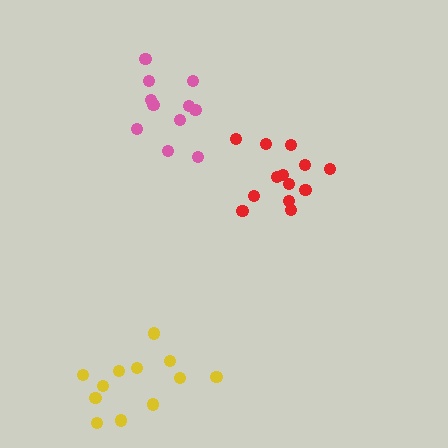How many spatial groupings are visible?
There are 3 spatial groupings.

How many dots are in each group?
Group 1: 13 dots, Group 2: 12 dots, Group 3: 11 dots (36 total).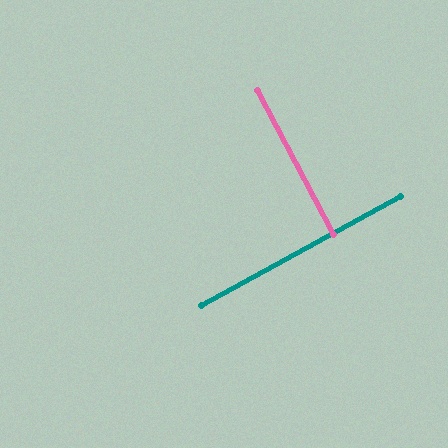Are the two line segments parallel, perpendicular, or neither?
Perpendicular — they meet at approximately 89°.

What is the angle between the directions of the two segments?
Approximately 89 degrees.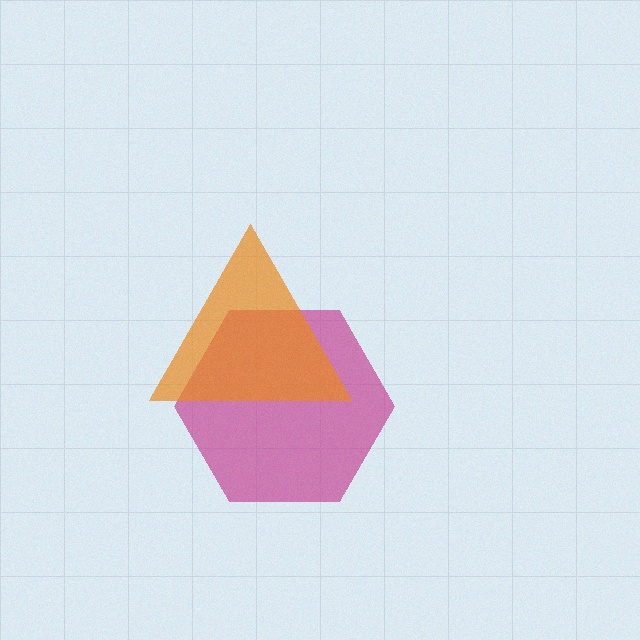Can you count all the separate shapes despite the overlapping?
Yes, there are 2 separate shapes.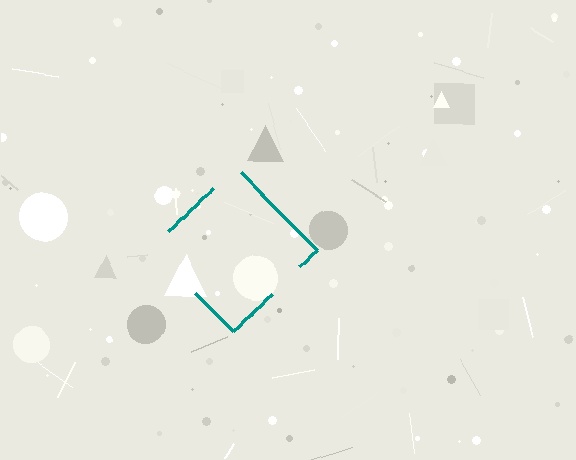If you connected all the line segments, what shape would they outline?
They would outline a diamond.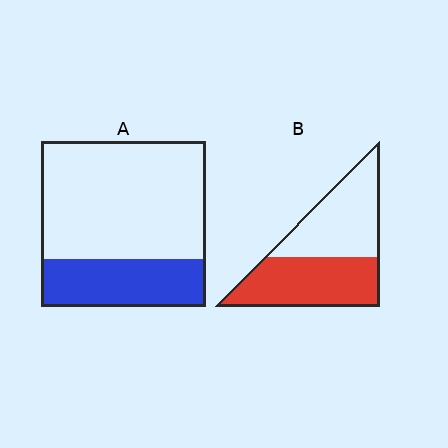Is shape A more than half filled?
No.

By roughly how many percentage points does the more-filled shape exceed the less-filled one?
By roughly 20 percentage points (B over A).